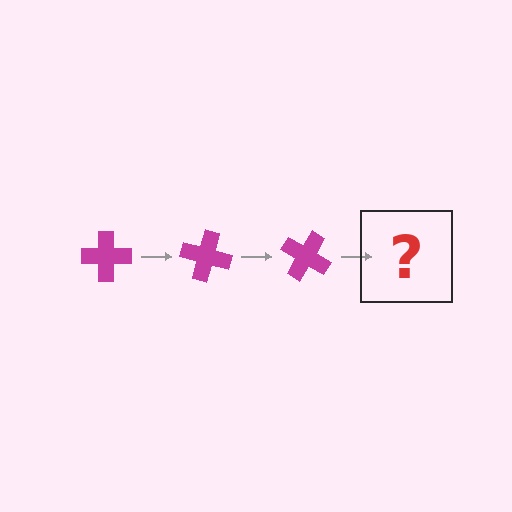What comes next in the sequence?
The next element should be a magenta cross rotated 45 degrees.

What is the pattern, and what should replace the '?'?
The pattern is that the cross rotates 15 degrees each step. The '?' should be a magenta cross rotated 45 degrees.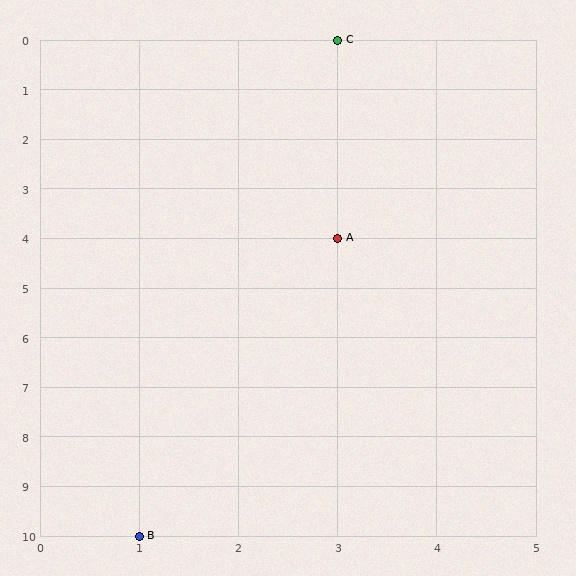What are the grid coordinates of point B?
Point B is at grid coordinates (1, 10).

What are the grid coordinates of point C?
Point C is at grid coordinates (3, 0).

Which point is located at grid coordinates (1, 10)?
Point B is at (1, 10).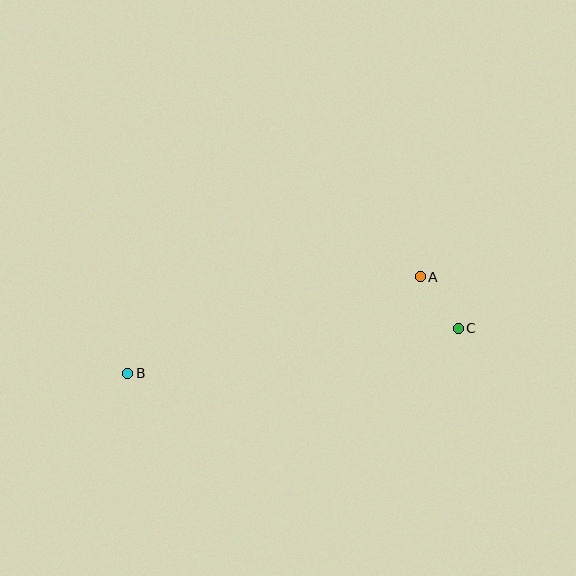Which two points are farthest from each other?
Points B and C are farthest from each other.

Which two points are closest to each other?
Points A and C are closest to each other.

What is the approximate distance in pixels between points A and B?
The distance between A and B is approximately 308 pixels.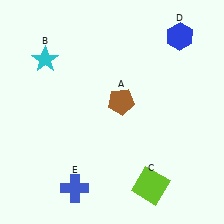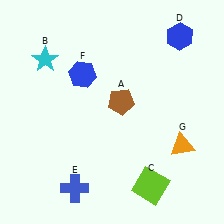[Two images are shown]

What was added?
A blue hexagon (F), an orange triangle (G) were added in Image 2.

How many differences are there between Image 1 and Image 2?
There are 2 differences between the two images.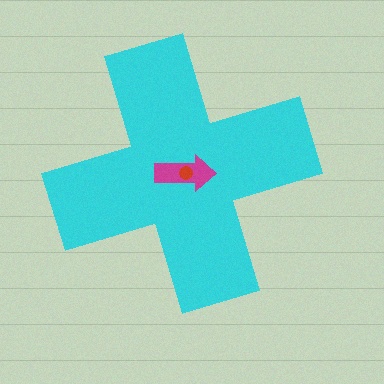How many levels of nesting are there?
3.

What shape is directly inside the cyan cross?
The magenta arrow.